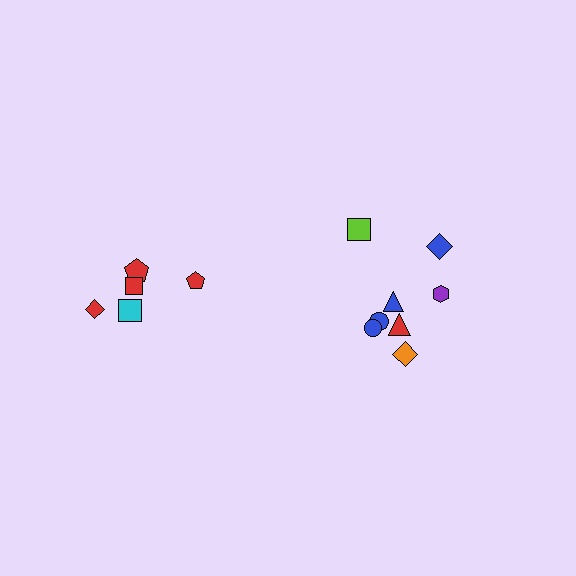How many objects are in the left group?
There are 5 objects.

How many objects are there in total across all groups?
There are 13 objects.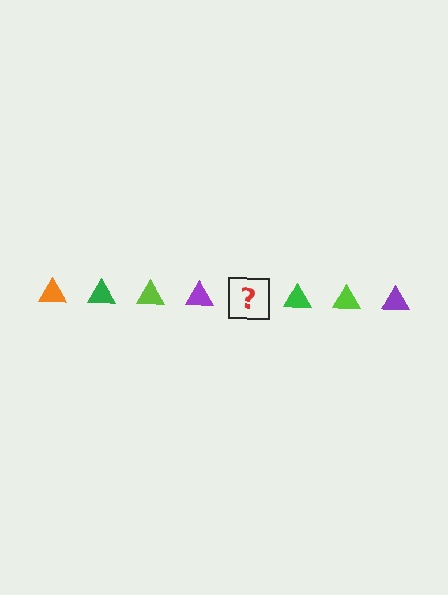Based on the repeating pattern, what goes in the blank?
The blank should be an orange triangle.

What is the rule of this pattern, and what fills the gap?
The rule is that the pattern cycles through orange, green, lime, purple triangles. The gap should be filled with an orange triangle.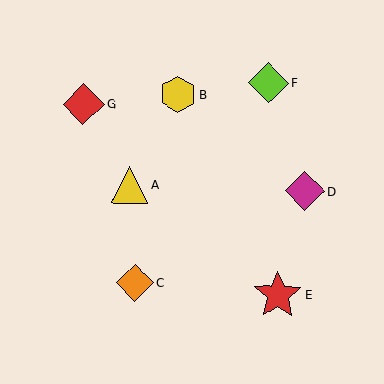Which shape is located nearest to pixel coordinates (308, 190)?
The magenta diamond (labeled D) at (305, 191) is nearest to that location.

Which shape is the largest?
The red star (labeled E) is the largest.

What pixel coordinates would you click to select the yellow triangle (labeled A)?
Click at (130, 185) to select the yellow triangle A.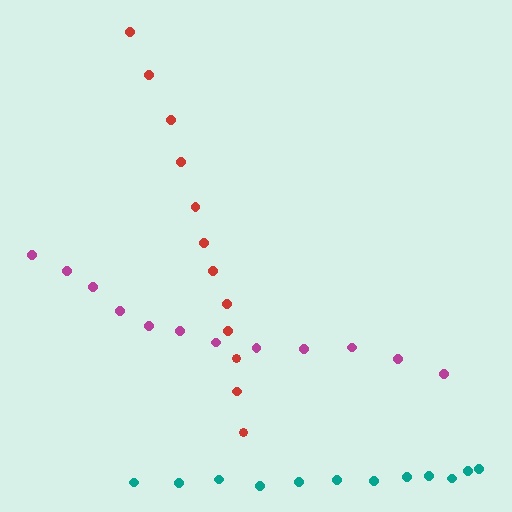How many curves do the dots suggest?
There are 3 distinct paths.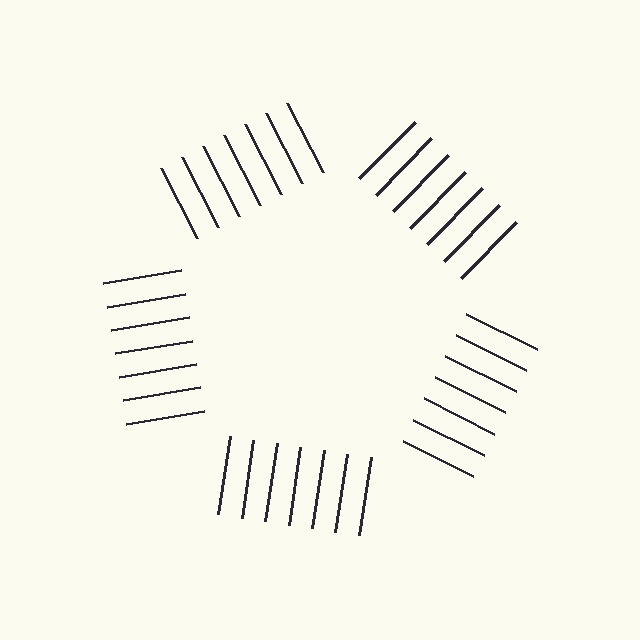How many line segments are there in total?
35 — 7 along each of the 5 edges.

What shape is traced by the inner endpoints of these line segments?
An illusory pentagon — the line segments terminate on its edges but no continuous stroke is drawn.